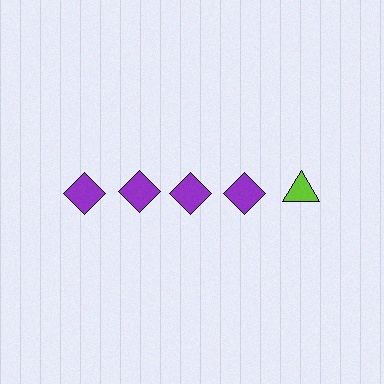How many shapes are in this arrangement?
There are 5 shapes arranged in a grid pattern.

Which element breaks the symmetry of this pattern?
The lime triangle in the top row, rightmost column breaks the symmetry. All other shapes are purple diamonds.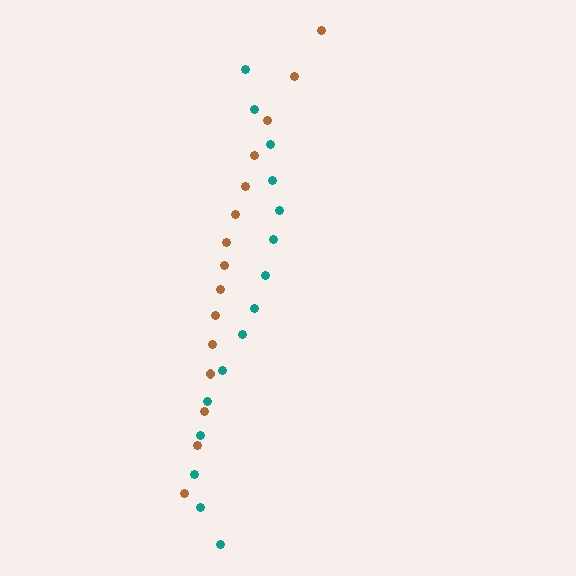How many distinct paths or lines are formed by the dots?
There are 2 distinct paths.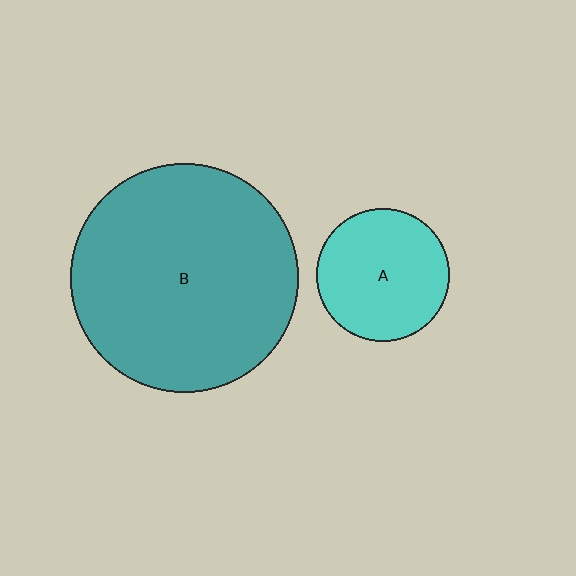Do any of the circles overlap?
No, none of the circles overlap.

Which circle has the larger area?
Circle B (teal).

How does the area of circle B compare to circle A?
Approximately 2.9 times.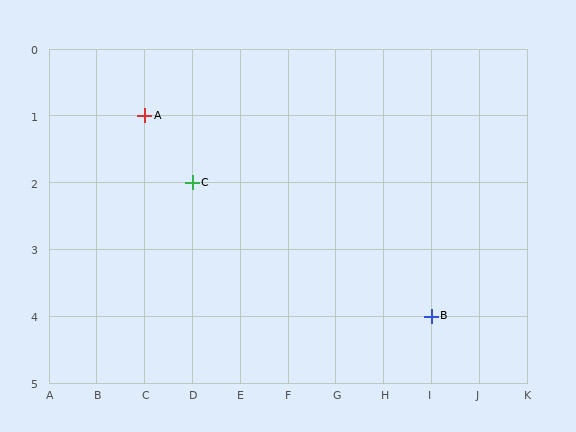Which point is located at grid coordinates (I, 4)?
Point B is at (I, 4).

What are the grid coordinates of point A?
Point A is at grid coordinates (C, 1).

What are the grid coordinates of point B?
Point B is at grid coordinates (I, 4).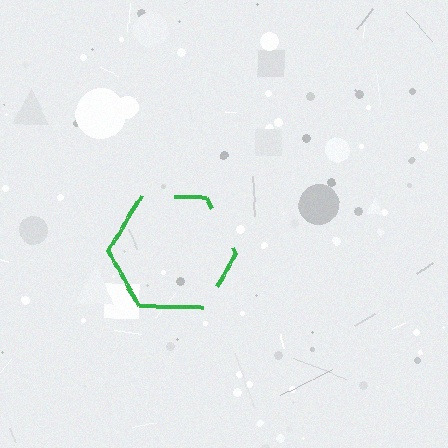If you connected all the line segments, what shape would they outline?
They would outline a hexagon.